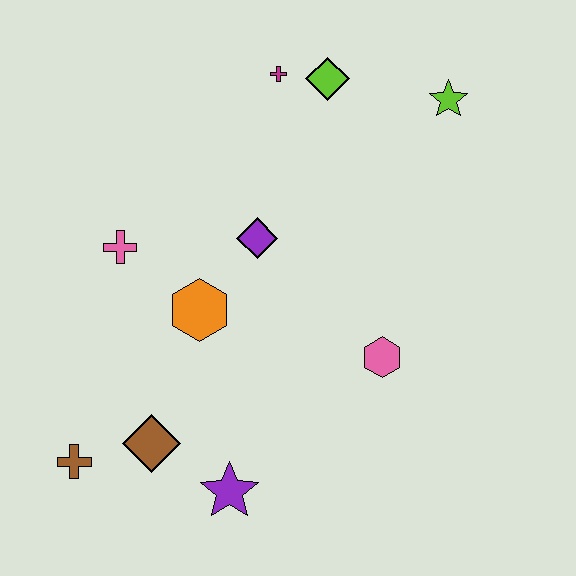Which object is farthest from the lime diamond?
The brown cross is farthest from the lime diamond.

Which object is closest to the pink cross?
The orange hexagon is closest to the pink cross.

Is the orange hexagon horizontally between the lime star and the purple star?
No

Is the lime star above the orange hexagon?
Yes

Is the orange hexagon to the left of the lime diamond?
Yes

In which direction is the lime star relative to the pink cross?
The lime star is to the right of the pink cross.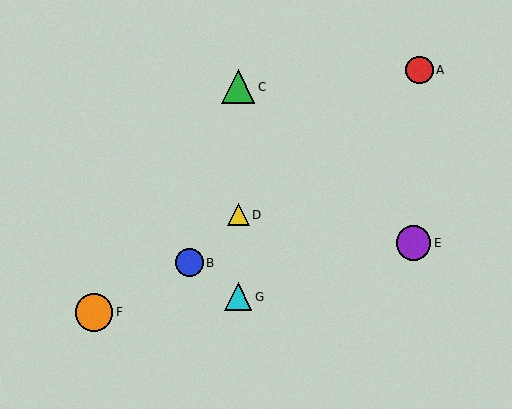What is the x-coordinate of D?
Object D is at x≈238.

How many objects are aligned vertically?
3 objects (C, D, G) are aligned vertically.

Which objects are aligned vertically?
Objects C, D, G are aligned vertically.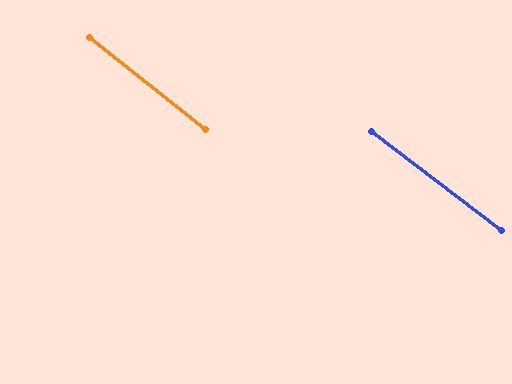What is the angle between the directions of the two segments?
Approximately 1 degree.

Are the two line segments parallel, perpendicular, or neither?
Parallel — their directions differ by only 1.2°.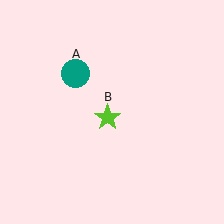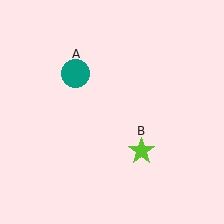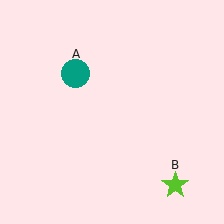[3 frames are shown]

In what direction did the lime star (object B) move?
The lime star (object B) moved down and to the right.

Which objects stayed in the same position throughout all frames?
Teal circle (object A) remained stationary.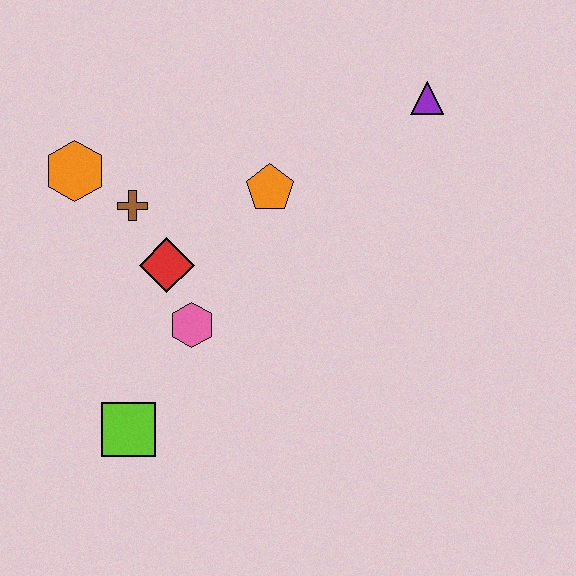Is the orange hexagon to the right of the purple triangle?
No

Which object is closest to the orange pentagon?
The red diamond is closest to the orange pentagon.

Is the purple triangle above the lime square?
Yes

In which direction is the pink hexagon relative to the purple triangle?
The pink hexagon is to the left of the purple triangle.